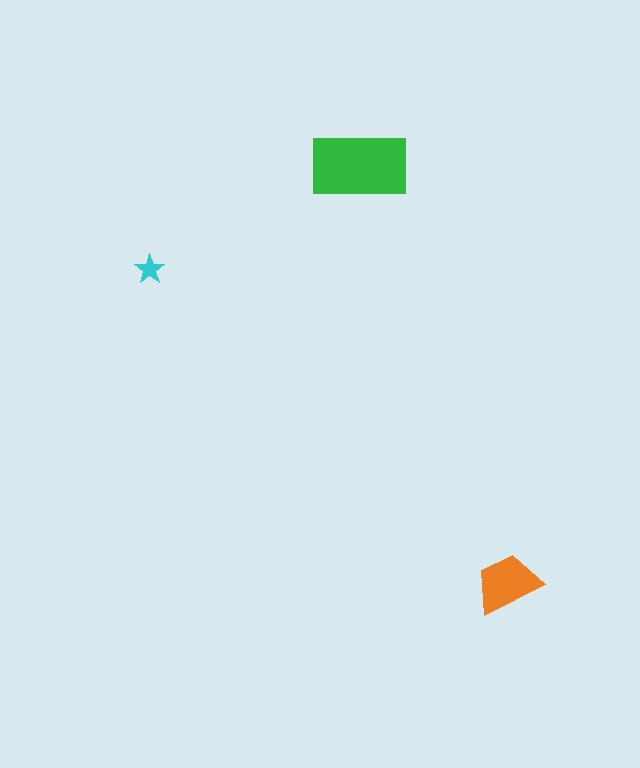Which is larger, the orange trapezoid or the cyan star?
The orange trapezoid.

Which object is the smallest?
The cyan star.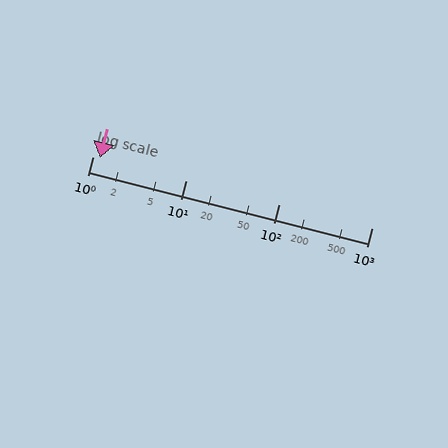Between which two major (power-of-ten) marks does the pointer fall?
The pointer is between 1 and 10.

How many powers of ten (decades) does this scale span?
The scale spans 3 decades, from 1 to 1000.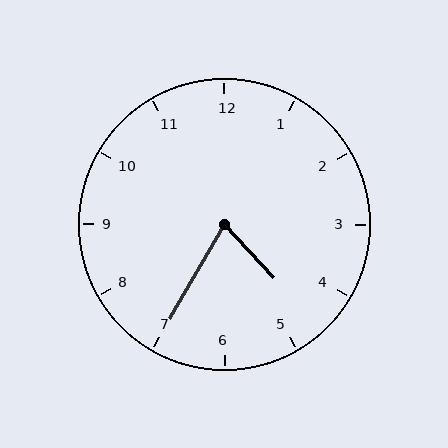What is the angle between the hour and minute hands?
Approximately 72 degrees.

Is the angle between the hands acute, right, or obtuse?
It is acute.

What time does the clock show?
4:35.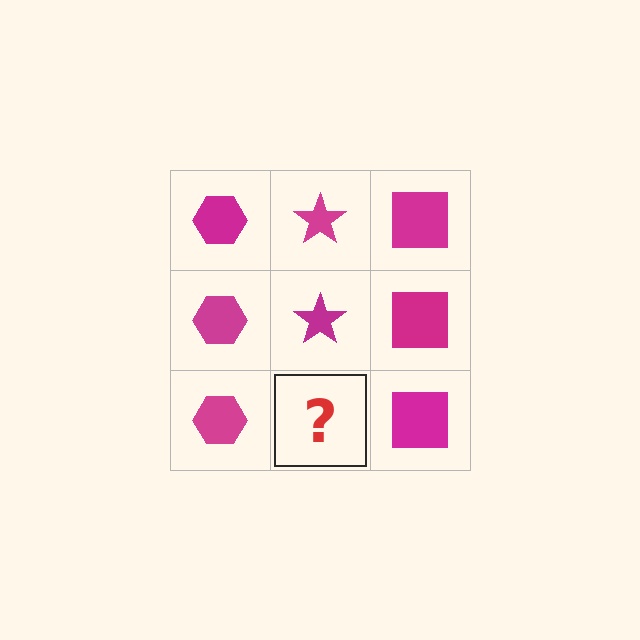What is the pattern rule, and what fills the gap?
The rule is that each column has a consistent shape. The gap should be filled with a magenta star.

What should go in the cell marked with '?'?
The missing cell should contain a magenta star.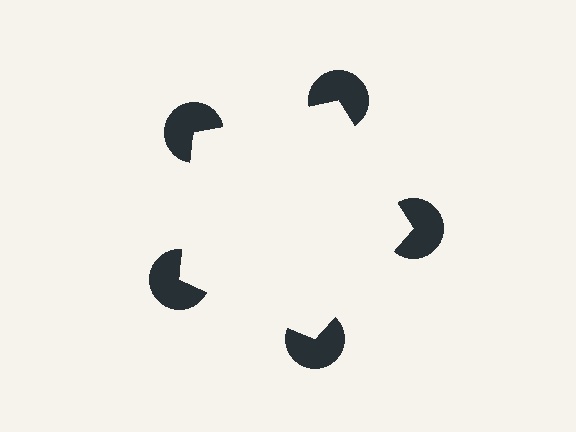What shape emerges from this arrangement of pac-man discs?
An illusory pentagon — its edges are inferred from the aligned wedge cuts in the pac-man discs, not physically drawn.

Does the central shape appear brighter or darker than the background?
It typically appears slightly brighter than the background, even though no actual brightness change is drawn.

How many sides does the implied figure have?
5 sides.